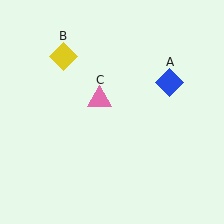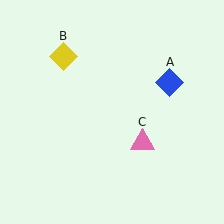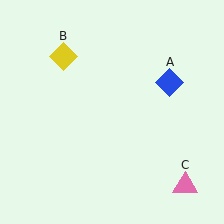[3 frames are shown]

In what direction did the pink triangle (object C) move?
The pink triangle (object C) moved down and to the right.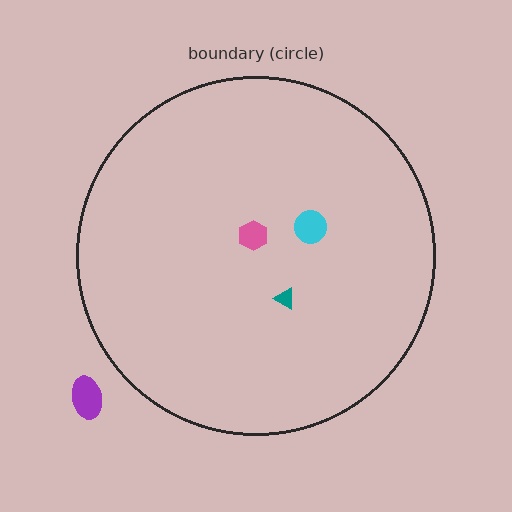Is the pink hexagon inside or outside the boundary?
Inside.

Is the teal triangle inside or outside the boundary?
Inside.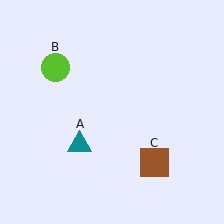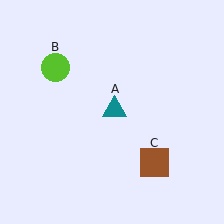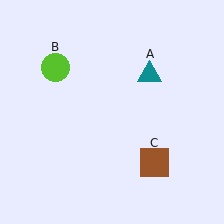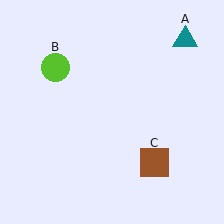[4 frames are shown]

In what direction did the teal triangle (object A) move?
The teal triangle (object A) moved up and to the right.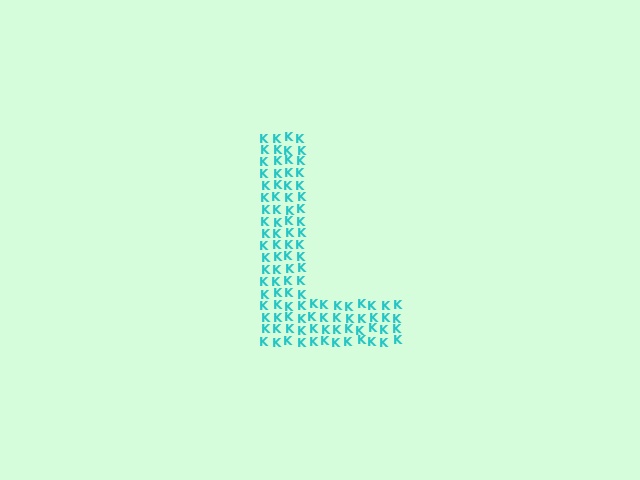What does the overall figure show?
The overall figure shows the letter L.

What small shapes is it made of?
It is made of small letter K's.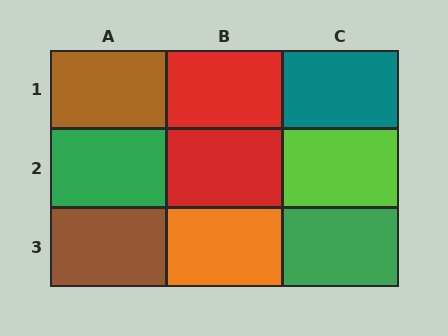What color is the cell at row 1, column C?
Teal.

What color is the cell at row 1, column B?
Red.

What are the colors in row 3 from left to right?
Brown, orange, green.